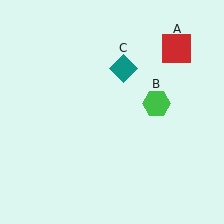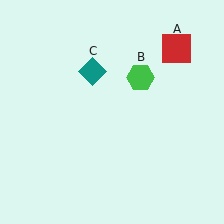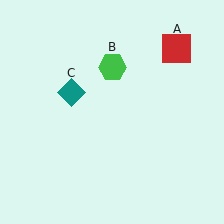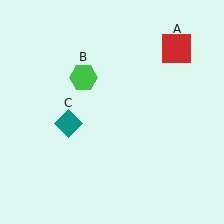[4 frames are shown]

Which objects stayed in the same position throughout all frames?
Red square (object A) remained stationary.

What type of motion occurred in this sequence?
The green hexagon (object B), teal diamond (object C) rotated counterclockwise around the center of the scene.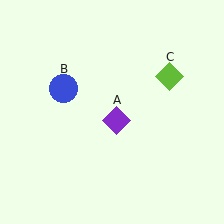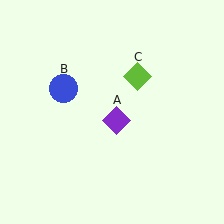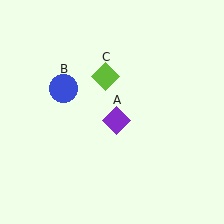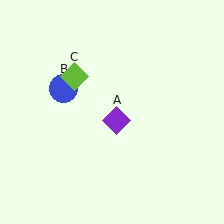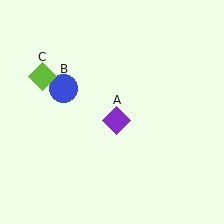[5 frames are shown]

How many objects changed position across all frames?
1 object changed position: lime diamond (object C).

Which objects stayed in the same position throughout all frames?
Purple diamond (object A) and blue circle (object B) remained stationary.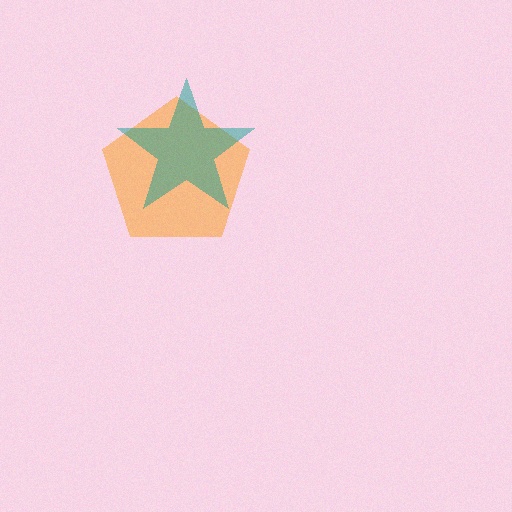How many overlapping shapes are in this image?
There are 2 overlapping shapes in the image.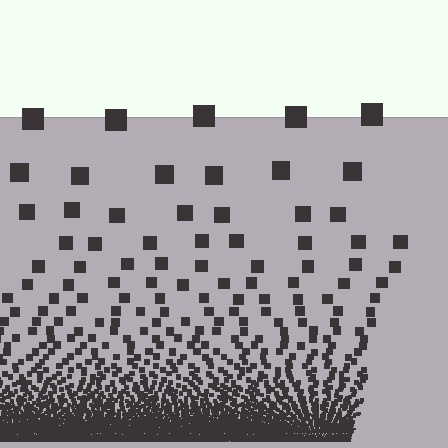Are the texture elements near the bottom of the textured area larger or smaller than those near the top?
Smaller. The gradient is inverted — elements near the bottom are smaller and denser.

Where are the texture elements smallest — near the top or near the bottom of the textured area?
Near the bottom.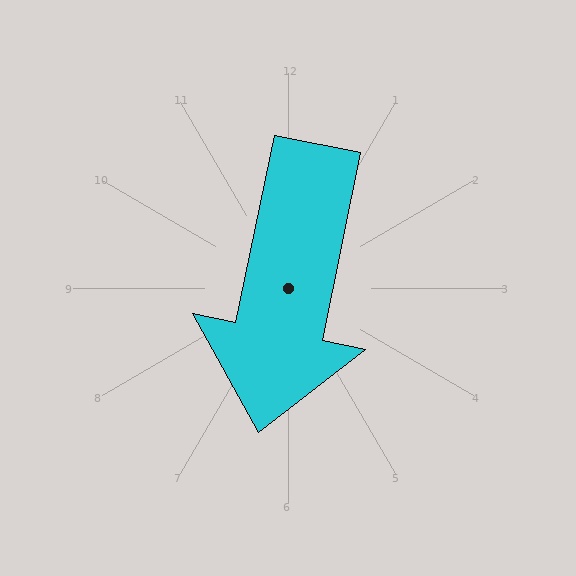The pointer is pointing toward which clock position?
Roughly 6 o'clock.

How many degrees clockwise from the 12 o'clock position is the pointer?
Approximately 192 degrees.